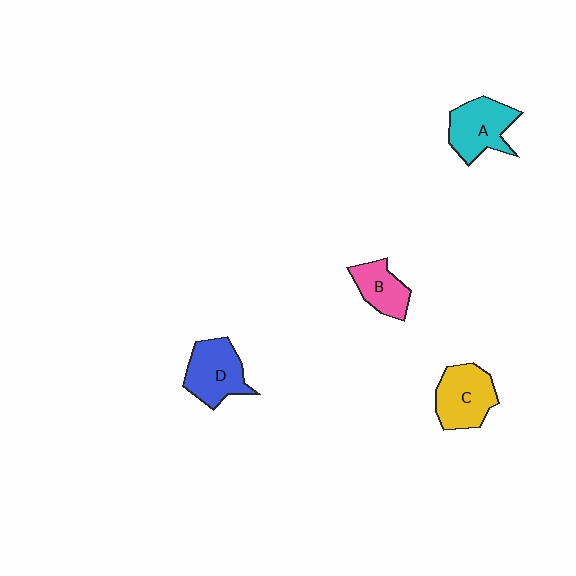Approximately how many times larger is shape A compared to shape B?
Approximately 1.4 times.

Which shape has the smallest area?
Shape B (pink).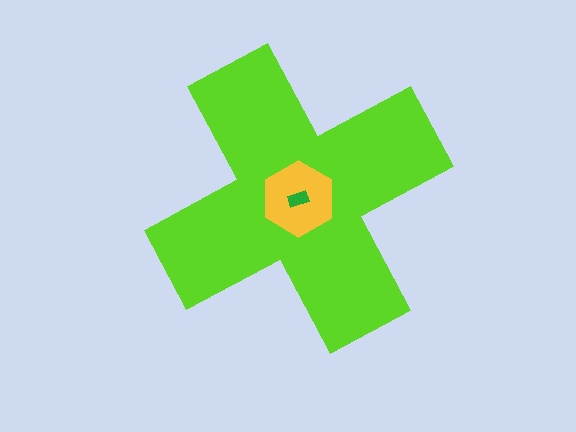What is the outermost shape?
The lime cross.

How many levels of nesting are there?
3.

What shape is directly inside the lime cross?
The yellow hexagon.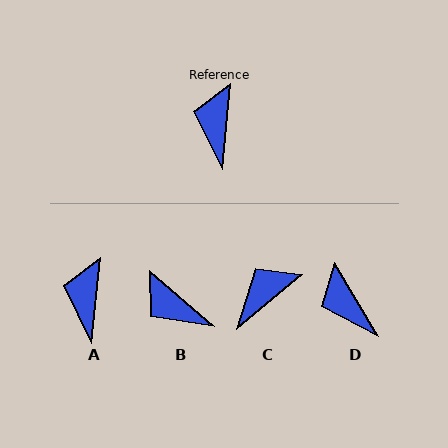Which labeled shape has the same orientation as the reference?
A.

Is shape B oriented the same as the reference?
No, it is off by about 55 degrees.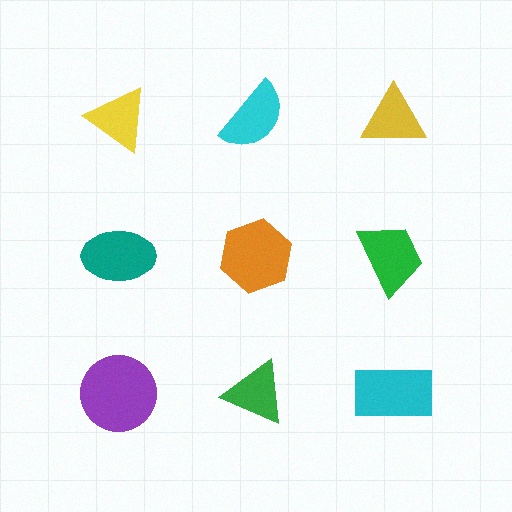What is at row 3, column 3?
A cyan rectangle.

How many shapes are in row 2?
3 shapes.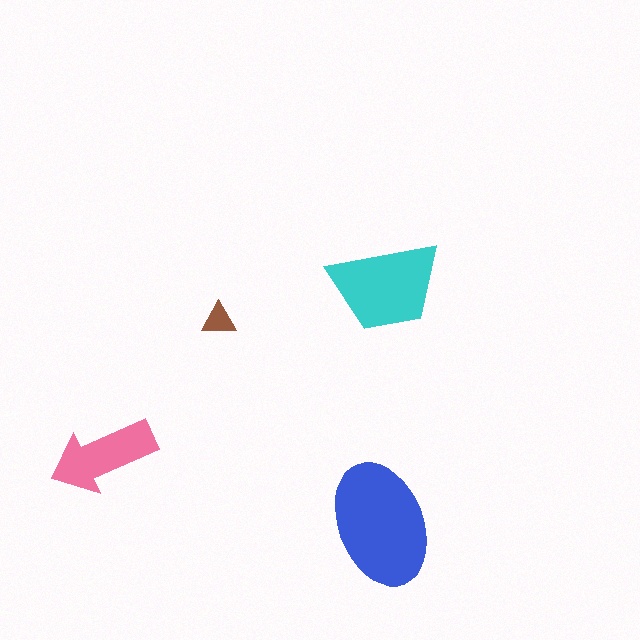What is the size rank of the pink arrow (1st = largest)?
3rd.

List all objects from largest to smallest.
The blue ellipse, the cyan trapezoid, the pink arrow, the brown triangle.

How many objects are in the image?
There are 4 objects in the image.